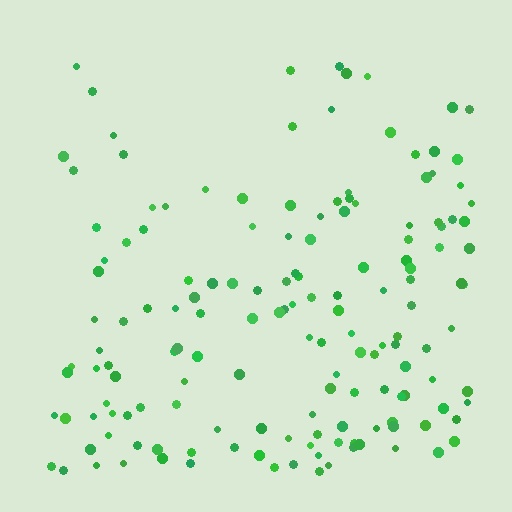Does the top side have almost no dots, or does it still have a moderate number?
Still a moderate number, just noticeably fewer than the bottom.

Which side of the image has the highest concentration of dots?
The bottom.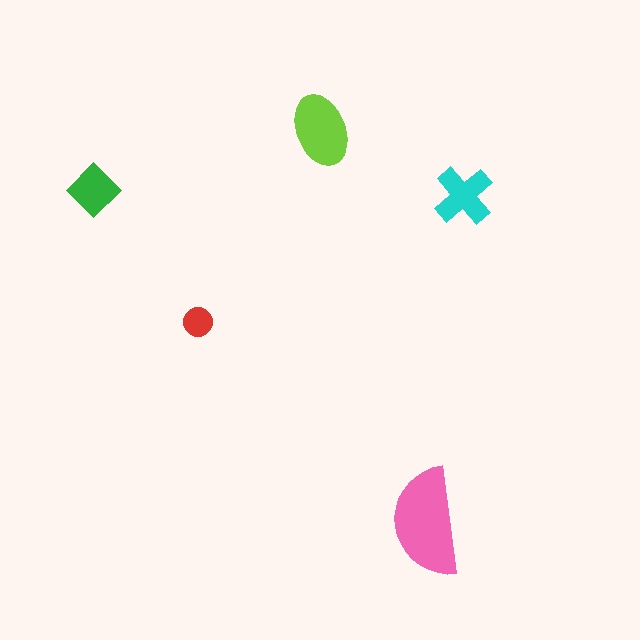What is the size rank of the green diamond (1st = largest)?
4th.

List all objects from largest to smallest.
The pink semicircle, the lime ellipse, the cyan cross, the green diamond, the red circle.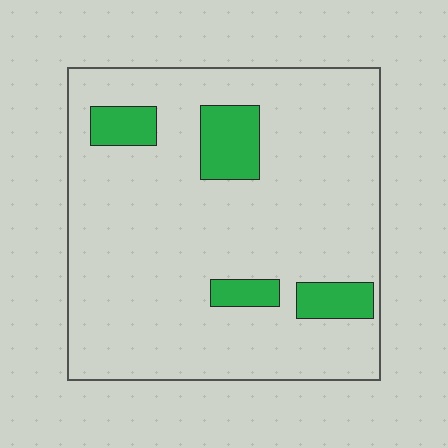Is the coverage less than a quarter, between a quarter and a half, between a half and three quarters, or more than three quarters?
Less than a quarter.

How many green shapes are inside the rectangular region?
4.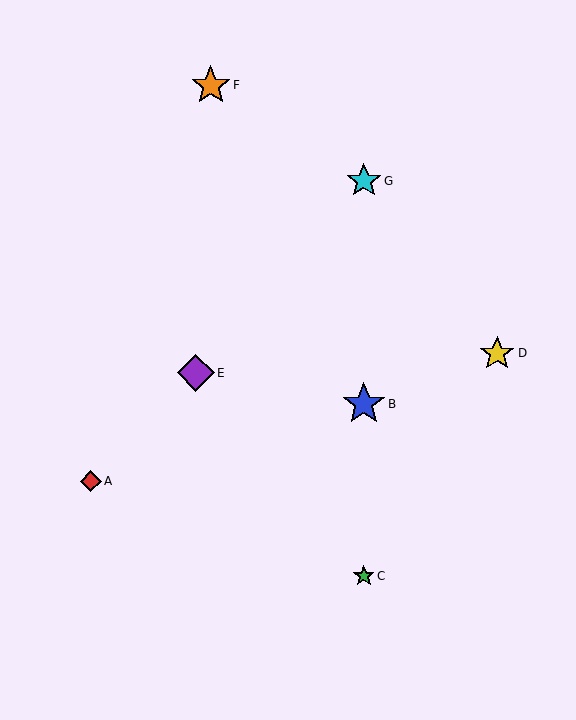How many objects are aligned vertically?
3 objects (B, C, G) are aligned vertically.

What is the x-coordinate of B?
Object B is at x≈364.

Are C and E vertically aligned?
No, C is at x≈364 and E is at x≈196.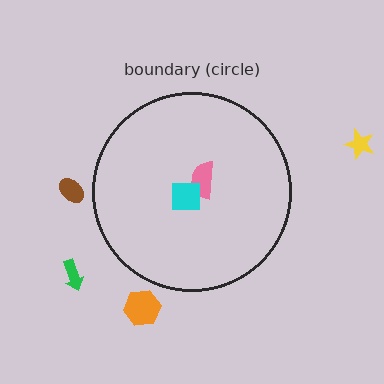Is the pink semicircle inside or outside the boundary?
Inside.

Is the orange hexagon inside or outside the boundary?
Outside.